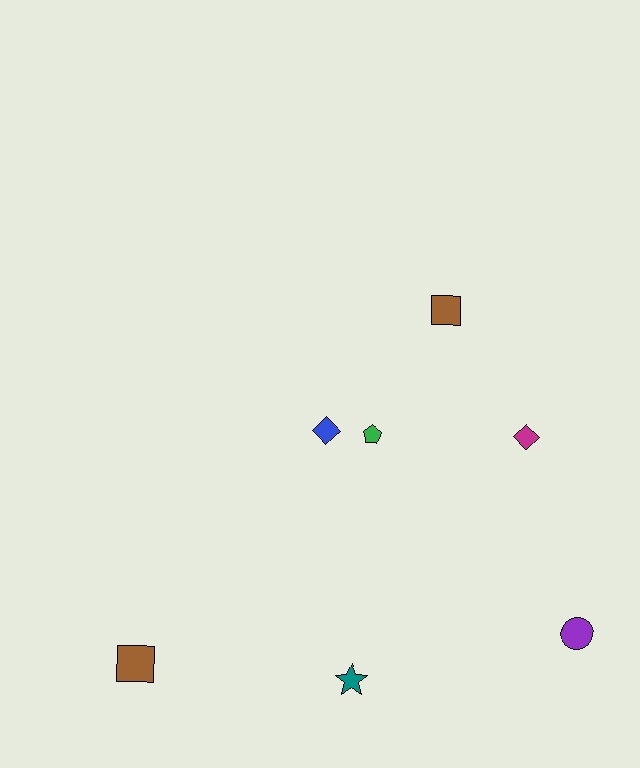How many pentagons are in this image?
There is 1 pentagon.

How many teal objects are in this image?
There is 1 teal object.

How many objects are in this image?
There are 7 objects.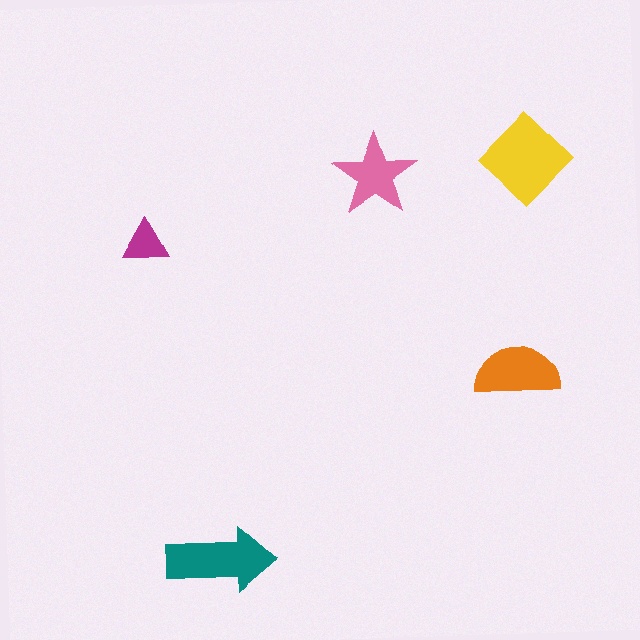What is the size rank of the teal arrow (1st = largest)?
2nd.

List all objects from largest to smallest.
The yellow diamond, the teal arrow, the orange semicircle, the pink star, the magenta triangle.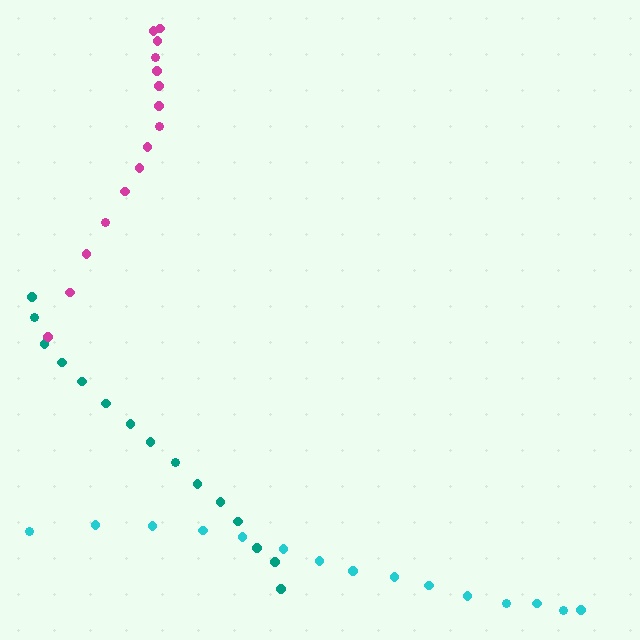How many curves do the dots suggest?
There are 3 distinct paths.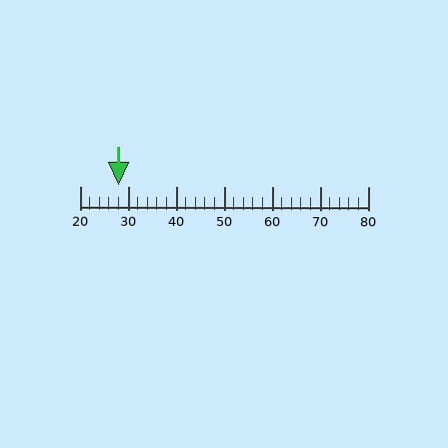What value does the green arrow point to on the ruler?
The green arrow points to approximately 28.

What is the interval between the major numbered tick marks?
The major tick marks are spaced 10 units apart.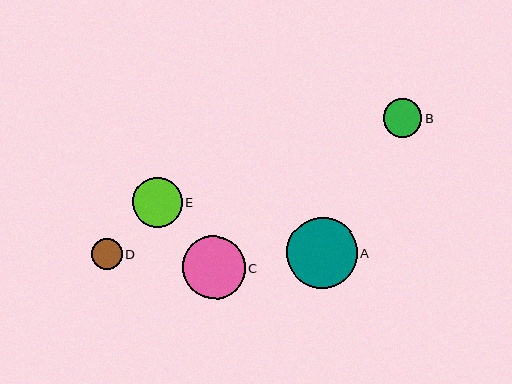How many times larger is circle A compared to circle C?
Circle A is approximately 1.1 times the size of circle C.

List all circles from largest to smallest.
From largest to smallest: A, C, E, B, D.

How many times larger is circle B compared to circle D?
Circle B is approximately 1.2 times the size of circle D.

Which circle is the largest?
Circle A is the largest with a size of approximately 71 pixels.